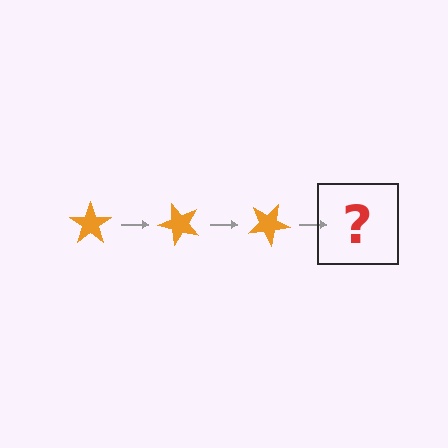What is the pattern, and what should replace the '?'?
The pattern is that the star rotates 50 degrees each step. The '?' should be an orange star rotated 150 degrees.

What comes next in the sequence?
The next element should be an orange star rotated 150 degrees.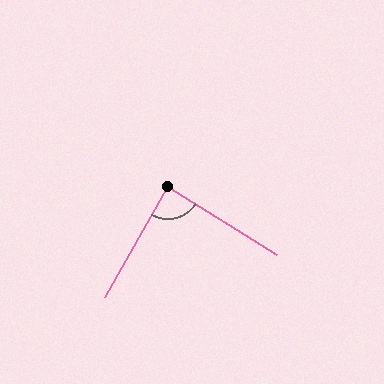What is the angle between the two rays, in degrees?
Approximately 87 degrees.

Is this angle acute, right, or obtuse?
It is approximately a right angle.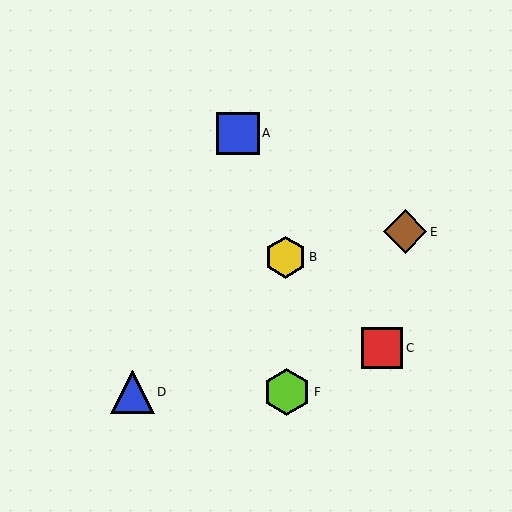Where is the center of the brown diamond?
The center of the brown diamond is at (405, 232).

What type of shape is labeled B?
Shape B is a yellow hexagon.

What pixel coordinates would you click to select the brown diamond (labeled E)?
Click at (405, 232) to select the brown diamond E.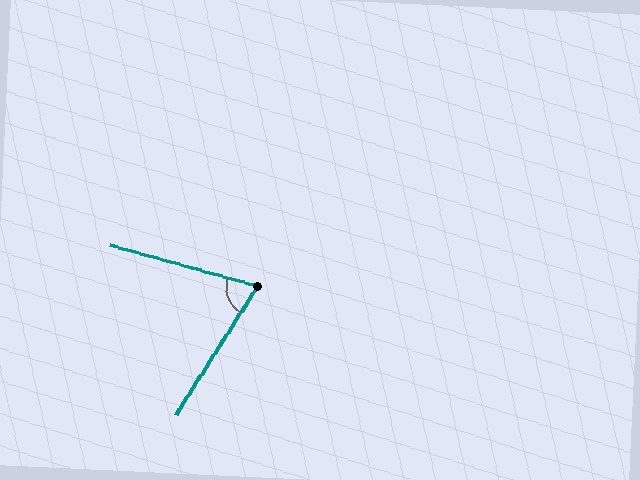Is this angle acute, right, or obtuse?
It is acute.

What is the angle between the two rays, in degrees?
Approximately 73 degrees.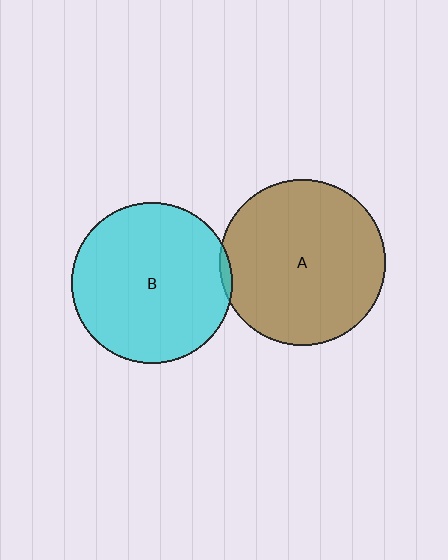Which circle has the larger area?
Circle A (brown).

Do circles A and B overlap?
Yes.